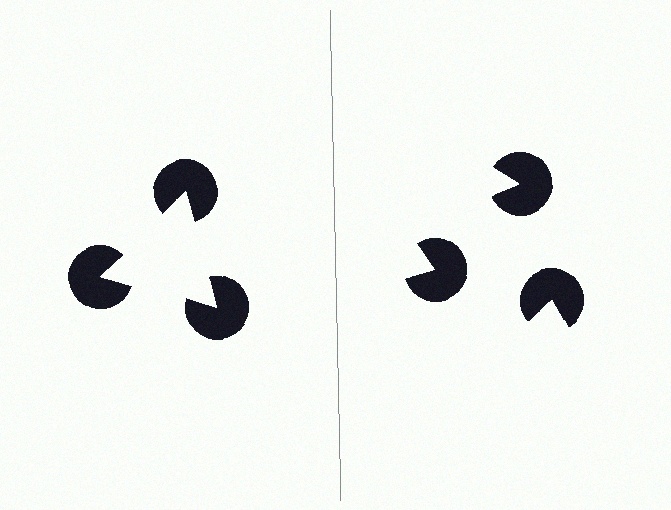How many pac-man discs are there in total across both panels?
6 — 3 on each side.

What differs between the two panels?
The pac-man discs are positioned identically on both sides; only the wedge orientations differ. On the left they align to a triangle; on the right they are misaligned.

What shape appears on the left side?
An illusory triangle.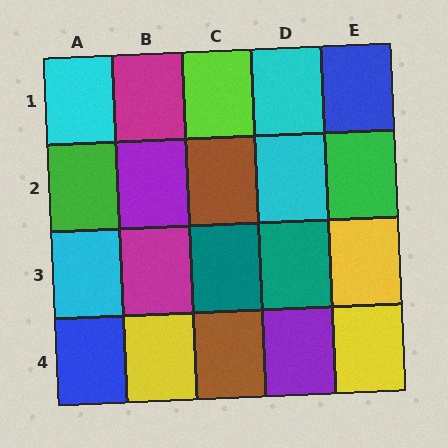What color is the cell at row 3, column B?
Magenta.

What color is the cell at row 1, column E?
Blue.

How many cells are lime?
1 cell is lime.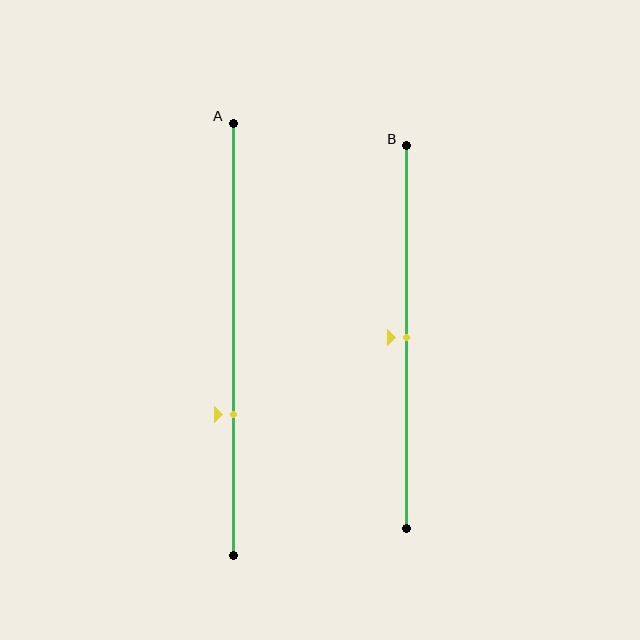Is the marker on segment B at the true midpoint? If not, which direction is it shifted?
Yes, the marker on segment B is at the true midpoint.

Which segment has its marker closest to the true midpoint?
Segment B has its marker closest to the true midpoint.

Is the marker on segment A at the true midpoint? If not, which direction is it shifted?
No, the marker on segment A is shifted downward by about 17% of the segment length.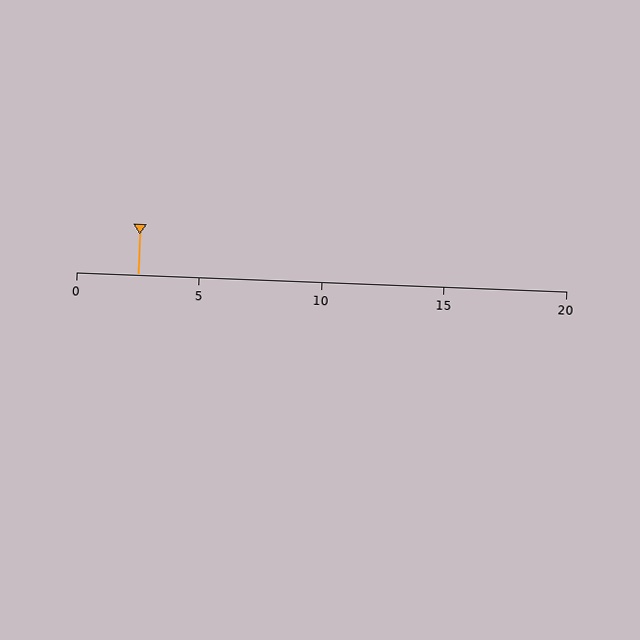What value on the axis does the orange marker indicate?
The marker indicates approximately 2.5.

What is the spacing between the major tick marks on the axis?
The major ticks are spaced 5 apart.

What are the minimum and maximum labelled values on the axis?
The axis runs from 0 to 20.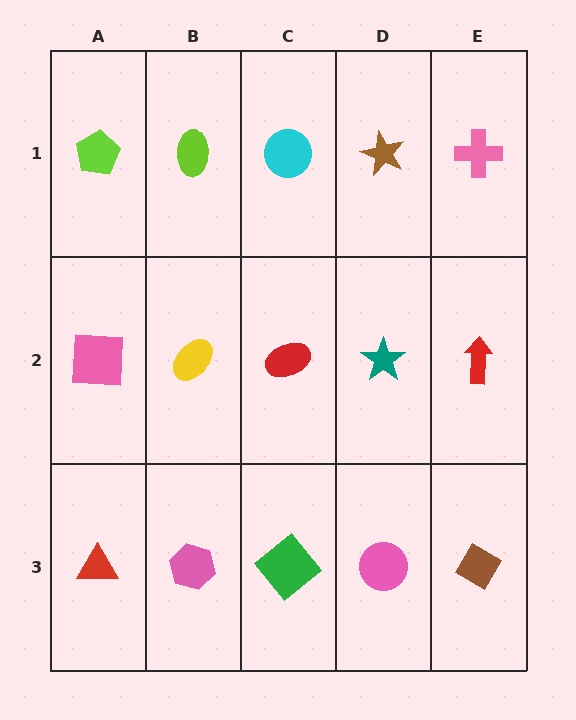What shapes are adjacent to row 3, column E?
A red arrow (row 2, column E), a pink circle (row 3, column D).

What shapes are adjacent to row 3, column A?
A pink square (row 2, column A), a pink hexagon (row 3, column B).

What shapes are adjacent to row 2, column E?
A pink cross (row 1, column E), a brown diamond (row 3, column E), a teal star (row 2, column D).